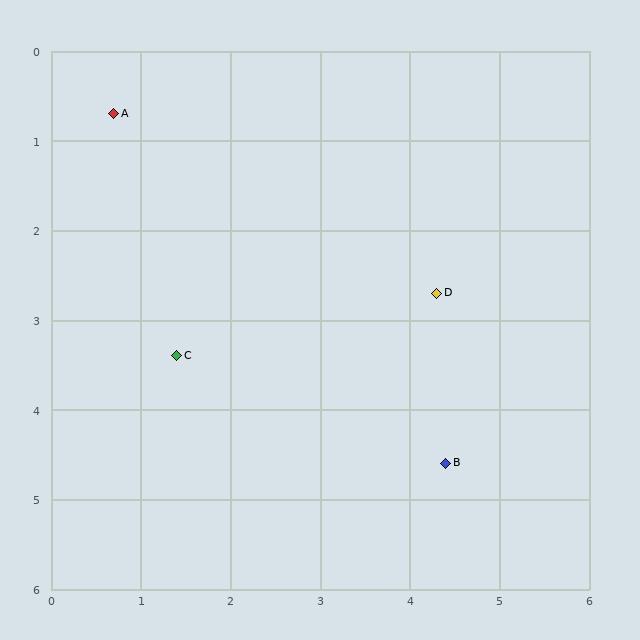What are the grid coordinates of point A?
Point A is at approximately (0.7, 0.7).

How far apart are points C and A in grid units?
Points C and A are about 2.8 grid units apart.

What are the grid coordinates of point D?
Point D is at approximately (4.3, 2.7).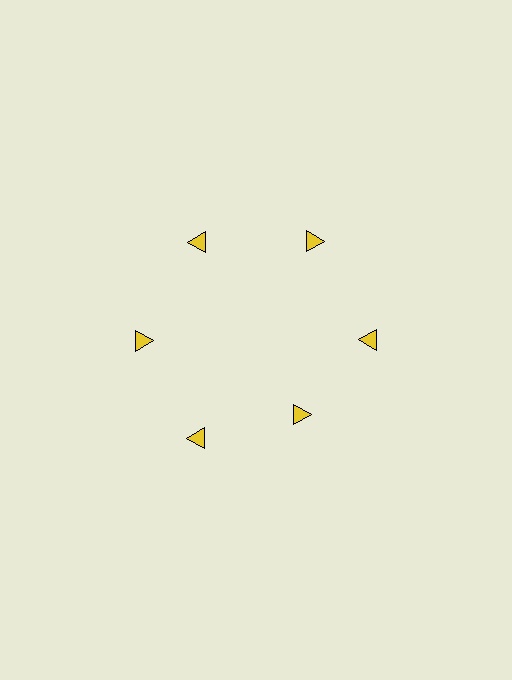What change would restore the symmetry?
The symmetry would be restored by moving it outward, back onto the ring so that all 6 triangles sit at equal angles and equal distance from the center.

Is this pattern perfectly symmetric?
No. The 6 yellow triangles are arranged in a ring, but one element near the 5 o'clock position is pulled inward toward the center, breaking the 6-fold rotational symmetry.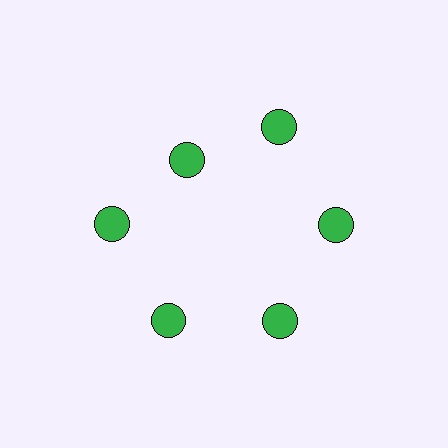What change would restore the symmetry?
The symmetry would be restored by moving it outward, back onto the ring so that all 6 circles sit at equal angles and equal distance from the center.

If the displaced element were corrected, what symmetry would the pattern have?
It would have 6-fold rotational symmetry — the pattern would map onto itself every 60 degrees.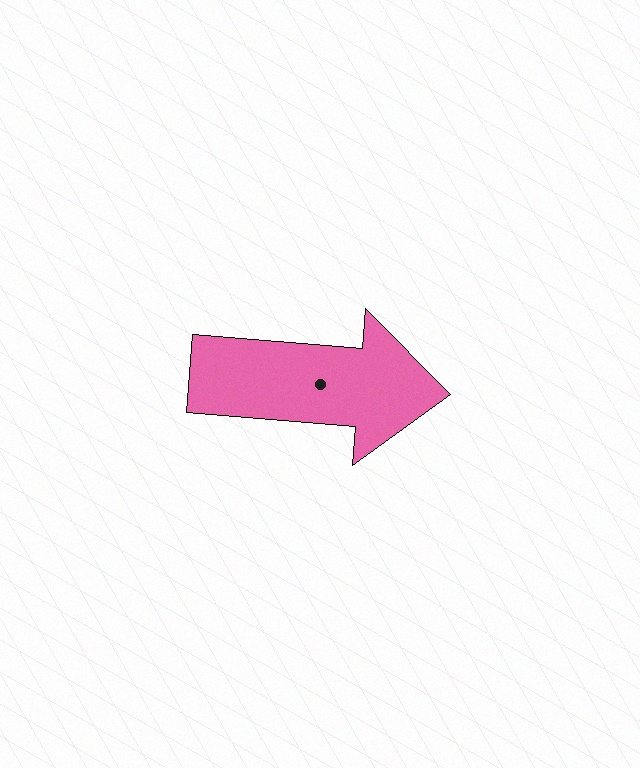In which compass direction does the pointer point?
East.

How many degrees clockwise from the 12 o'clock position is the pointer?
Approximately 94 degrees.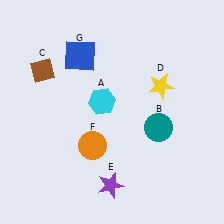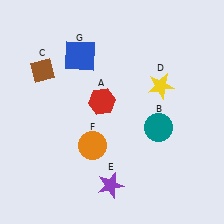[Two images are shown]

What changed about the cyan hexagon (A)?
In Image 1, A is cyan. In Image 2, it changed to red.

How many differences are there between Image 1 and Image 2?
There is 1 difference between the two images.